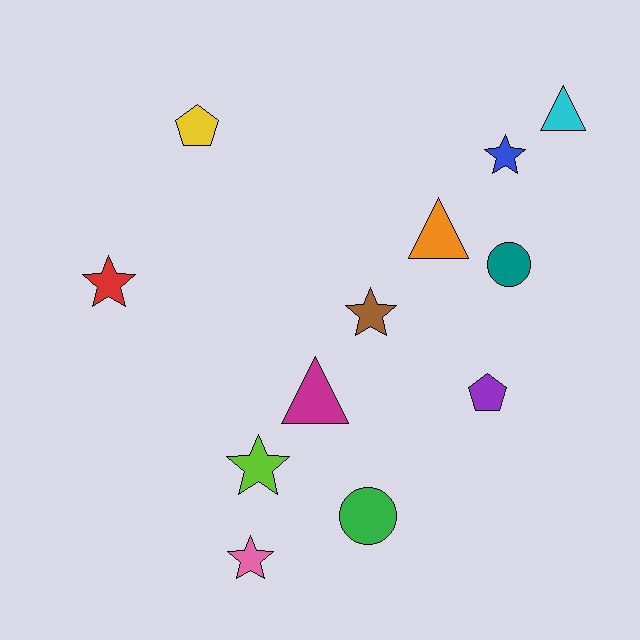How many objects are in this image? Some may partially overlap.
There are 12 objects.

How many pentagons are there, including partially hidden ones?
There are 2 pentagons.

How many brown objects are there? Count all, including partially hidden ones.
There is 1 brown object.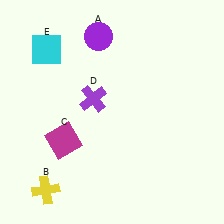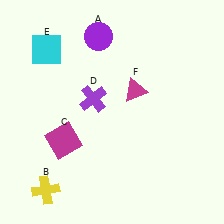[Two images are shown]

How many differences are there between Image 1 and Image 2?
There is 1 difference between the two images.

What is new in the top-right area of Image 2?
A magenta triangle (F) was added in the top-right area of Image 2.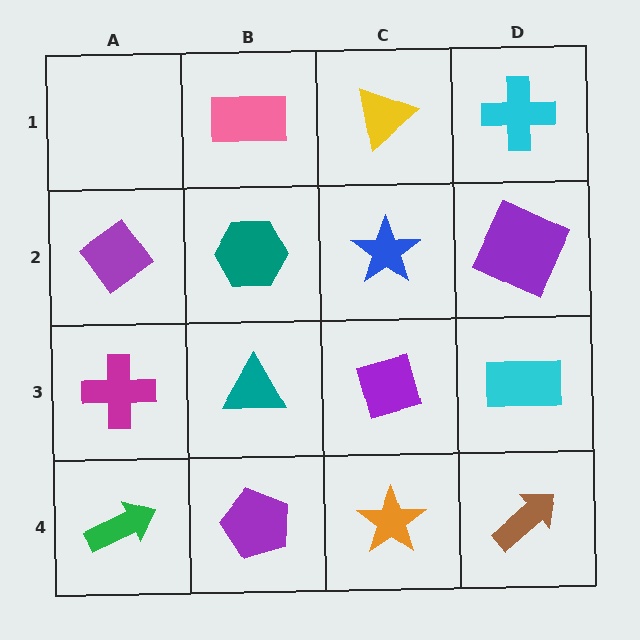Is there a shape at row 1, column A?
No, that cell is empty.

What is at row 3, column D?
A cyan rectangle.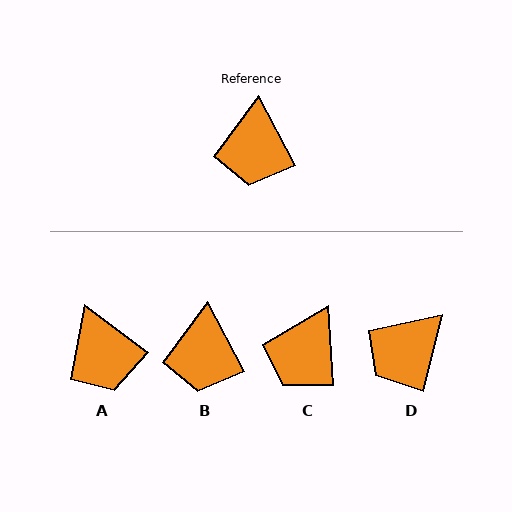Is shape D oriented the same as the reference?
No, it is off by about 41 degrees.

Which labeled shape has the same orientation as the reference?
B.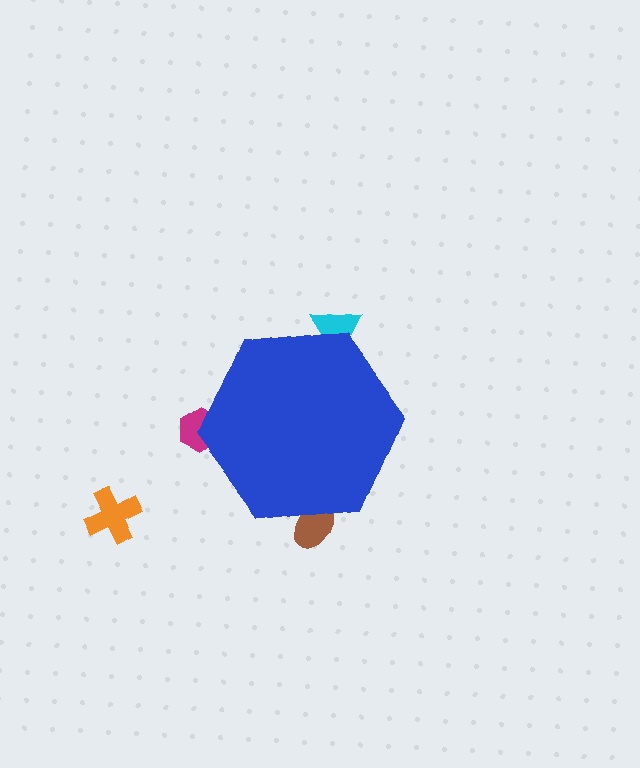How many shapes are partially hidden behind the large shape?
3 shapes are partially hidden.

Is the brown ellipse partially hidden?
Yes, the brown ellipse is partially hidden behind the blue hexagon.